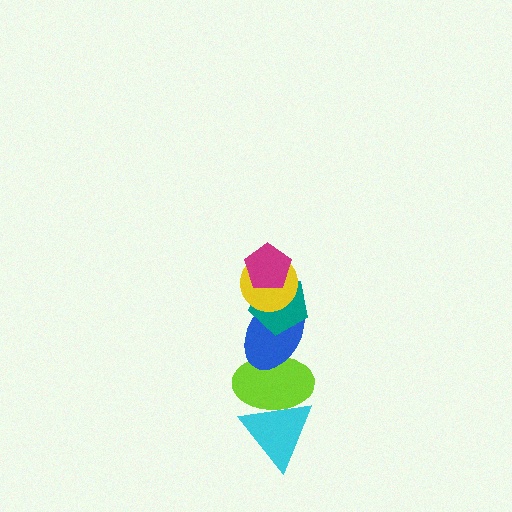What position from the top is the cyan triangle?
The cyan triangle is 6th from the top.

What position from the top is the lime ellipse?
The lime ellipse is 5th from the top.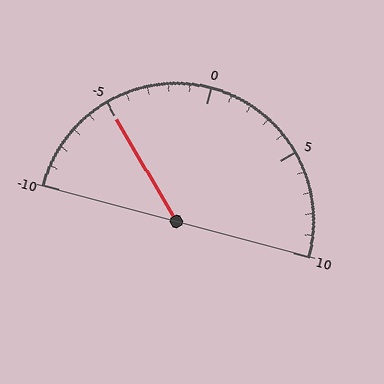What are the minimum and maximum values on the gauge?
The gauge ranges from -10 to 10.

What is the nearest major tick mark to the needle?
The nearest major tick mark is -5.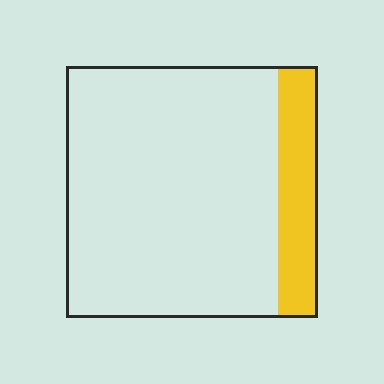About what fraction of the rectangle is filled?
About one sixth (1/6).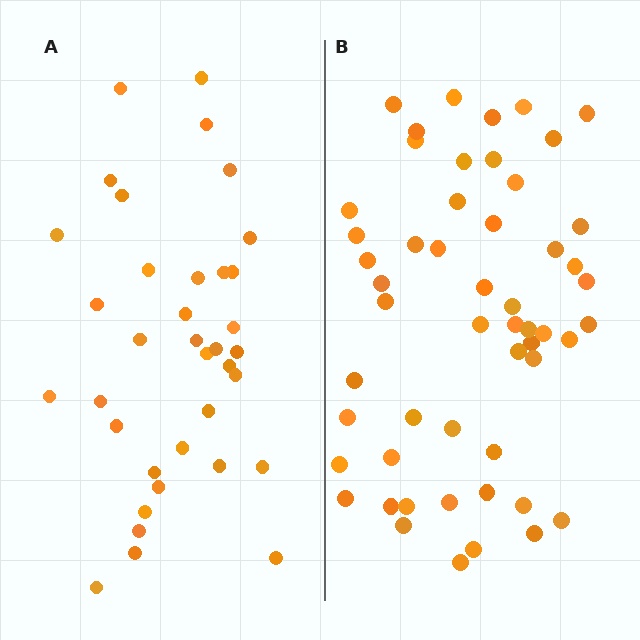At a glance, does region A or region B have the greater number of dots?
Region B (the right region) has more dots.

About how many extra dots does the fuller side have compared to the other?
Region B has approximately 15 more dots than region A.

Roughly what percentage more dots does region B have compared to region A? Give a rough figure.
About 45% more.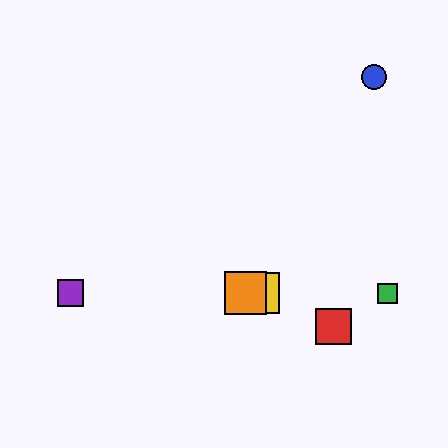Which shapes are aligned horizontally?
The green square, the yellow square, the purple square, the orange square are aligned horizontally.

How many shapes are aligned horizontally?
4 shapes (the green square, the yellow square, the purple square, the orange square) are aligned horizontally.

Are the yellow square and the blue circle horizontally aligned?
No, the yellow square is at y≈293 and the blue circle is at y≈77.